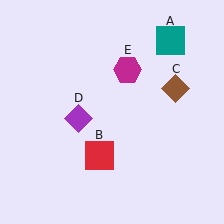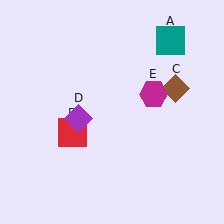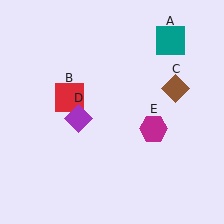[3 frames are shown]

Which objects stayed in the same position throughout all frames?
Teal square (object A) and brown diamond (object C) and purple diamond (object D) remained stationary.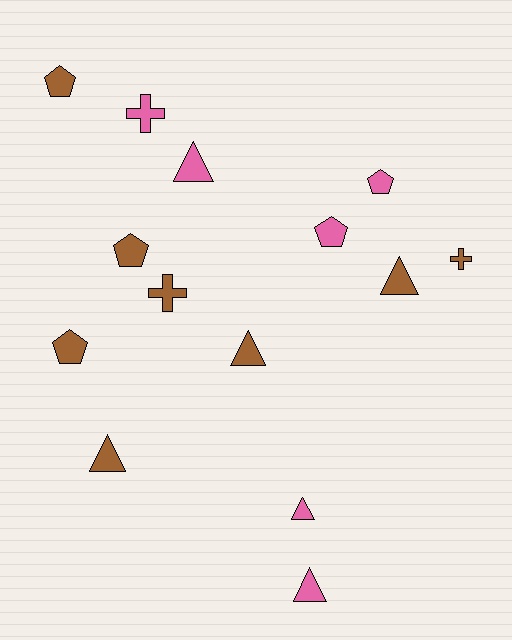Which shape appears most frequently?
Triangle, with 6 objects.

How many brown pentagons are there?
There are 3 brown pentagons.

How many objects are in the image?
There are 14 objects.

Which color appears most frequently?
Brown, with 8 objects.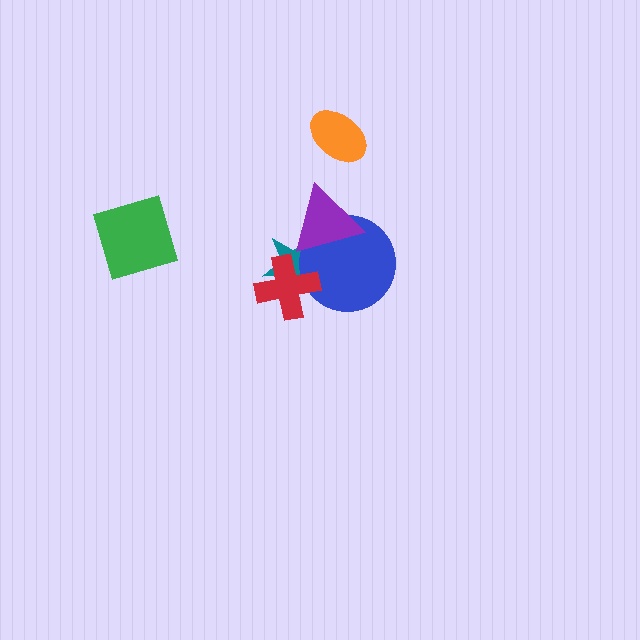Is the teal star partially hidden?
Yes, it is partially covered by another shape.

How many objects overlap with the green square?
0 objects overlap with the green square.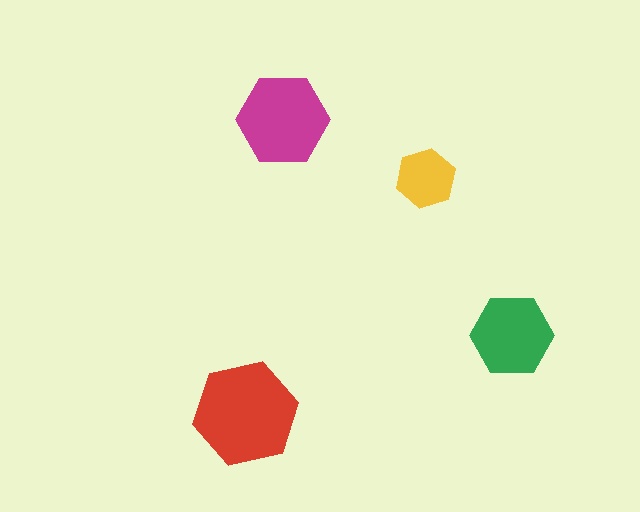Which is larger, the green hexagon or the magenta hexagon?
The magenta one.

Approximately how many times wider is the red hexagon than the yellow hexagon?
About 2 times wider.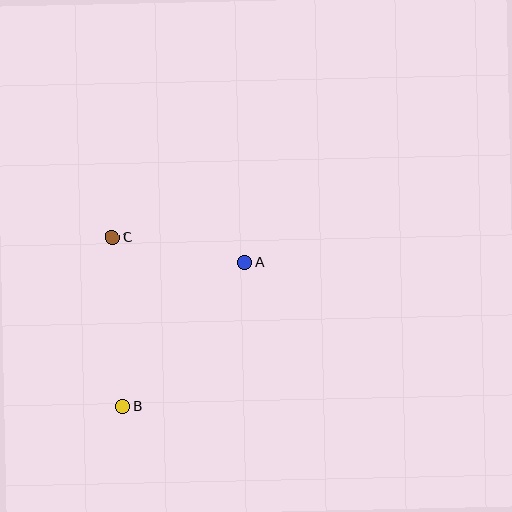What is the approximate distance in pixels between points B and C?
The distance between B and C is approximately 169 pixels.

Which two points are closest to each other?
Points A and C are closest to each other.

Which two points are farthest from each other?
Points A and B are farthest from each other.